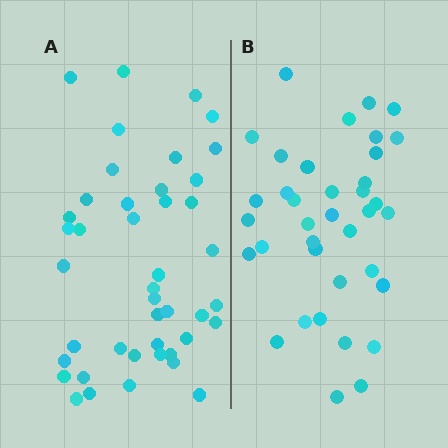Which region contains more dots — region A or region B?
Region A (the left region) has more dots.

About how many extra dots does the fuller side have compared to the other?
Region A has about 6 more dots than region B.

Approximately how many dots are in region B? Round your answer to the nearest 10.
About 40 dots. (The exact count is 37, which rounds to 40.)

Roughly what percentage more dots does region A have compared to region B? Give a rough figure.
About 15% more.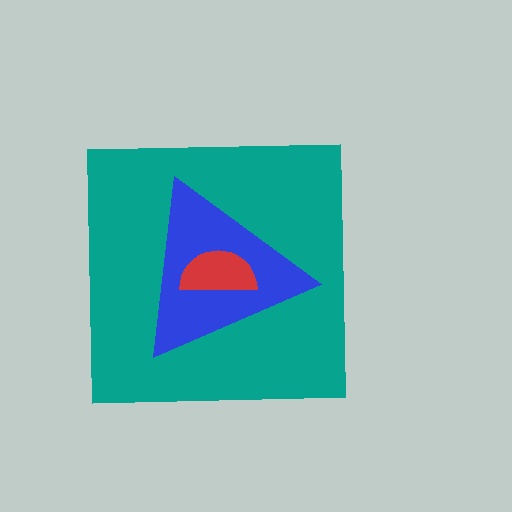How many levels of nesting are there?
3.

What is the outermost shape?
The teal square.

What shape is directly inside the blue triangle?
The red semicircle.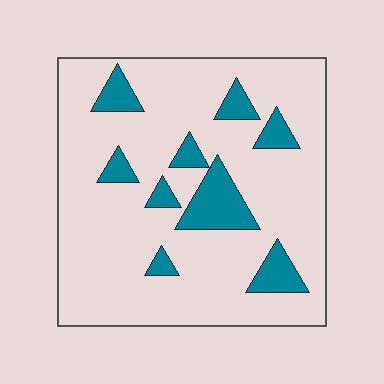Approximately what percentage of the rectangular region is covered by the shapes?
Approximately 15%.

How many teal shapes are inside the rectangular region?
9.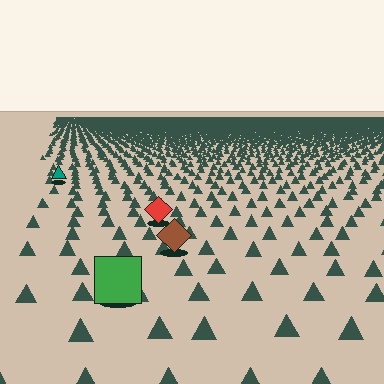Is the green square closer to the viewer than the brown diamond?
Yes. The green square is closer — you can tell from the texture gradient: the ground texture is coarser near it.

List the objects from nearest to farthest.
From nearest to farthest: the green square, the brown diamond, the red diamond, the teal triangle.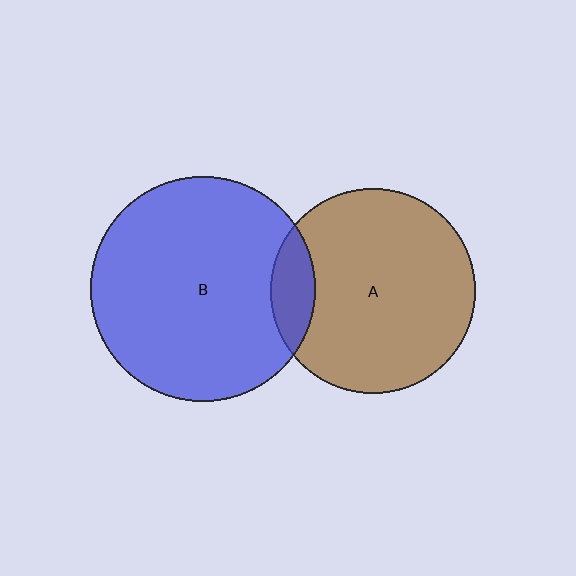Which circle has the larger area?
Circle B (blue).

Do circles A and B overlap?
Yes.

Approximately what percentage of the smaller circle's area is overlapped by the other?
Approximately 10%.